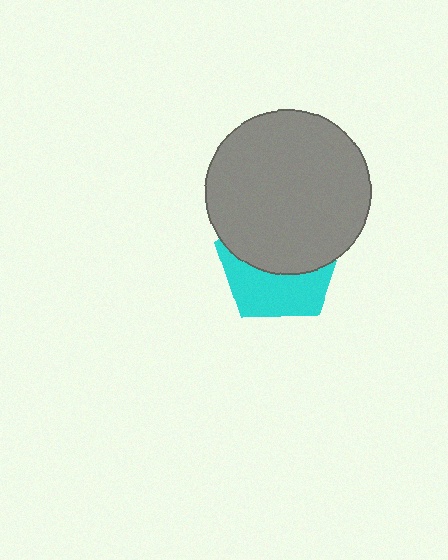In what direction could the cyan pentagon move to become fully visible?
The cyan pentagon could move down. That would shift it out from behind the gray circle entirely.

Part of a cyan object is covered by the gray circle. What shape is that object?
It is a pentagon.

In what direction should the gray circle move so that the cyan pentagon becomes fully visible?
The gray circle should move up. That is the shortest direction to clear the overlap and leave the cyan pentagon fully visible.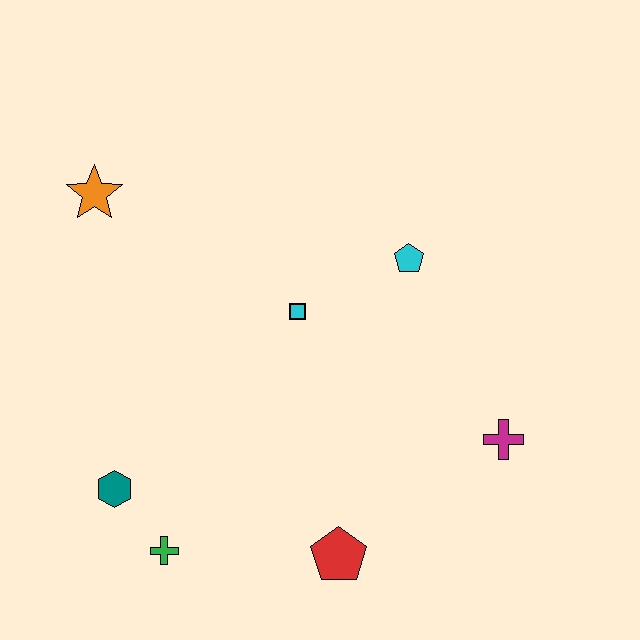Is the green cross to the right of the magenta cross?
No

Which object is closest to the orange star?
The cyan square is closest to the orange star.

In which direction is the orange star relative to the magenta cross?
The orange star is to the left of the magenta cross.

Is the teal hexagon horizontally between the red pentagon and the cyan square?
No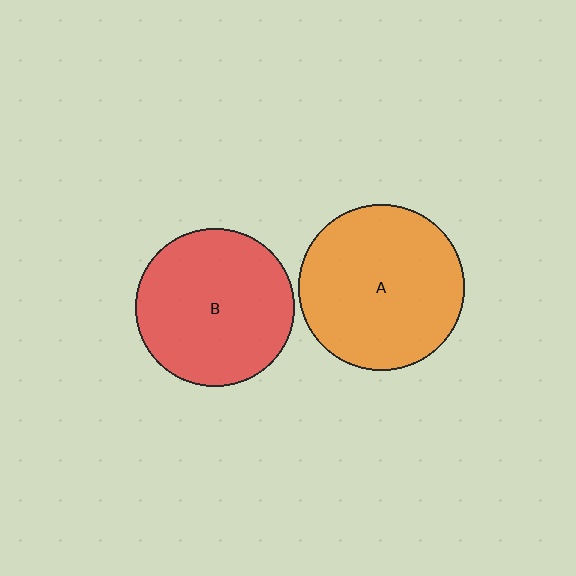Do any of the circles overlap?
No, none of the circles overlap.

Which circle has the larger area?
Circle A (orange).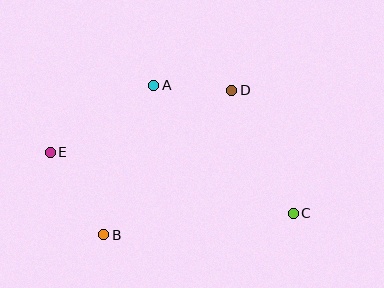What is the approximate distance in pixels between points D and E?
The distance between D and E is approximately 192 pixels.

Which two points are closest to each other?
Points A and D are closest to each other.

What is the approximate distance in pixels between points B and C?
The distance between B and C is approximately 191 pixels.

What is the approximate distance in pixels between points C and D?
The distance between C and D is approximately 137 pixels.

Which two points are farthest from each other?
Points C and E are farthest from each other.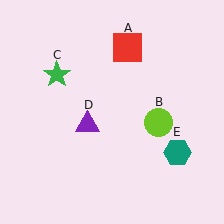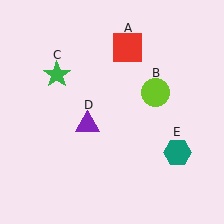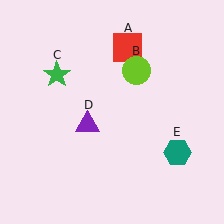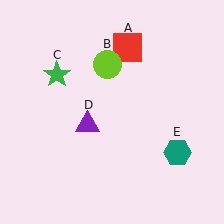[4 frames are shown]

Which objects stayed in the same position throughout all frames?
Red square (object A) and green star (object C) and purple triangle (object D) and teal hexagon (object E) remained stationary.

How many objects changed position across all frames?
1 object changed position: lime circle (object B).